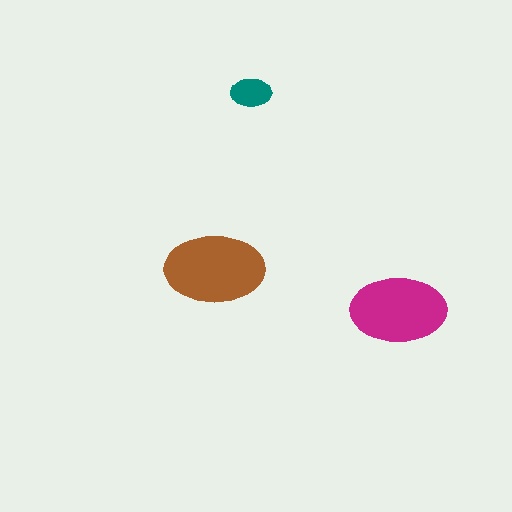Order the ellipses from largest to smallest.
the brown one, the magenta one, the teal one.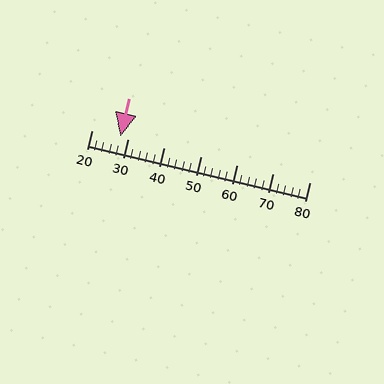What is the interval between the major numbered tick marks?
The major tick marks are spaced 10 units apart.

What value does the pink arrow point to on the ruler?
The pink arrow points to approximately 28.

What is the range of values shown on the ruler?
The ruler shows values from 20 to 80.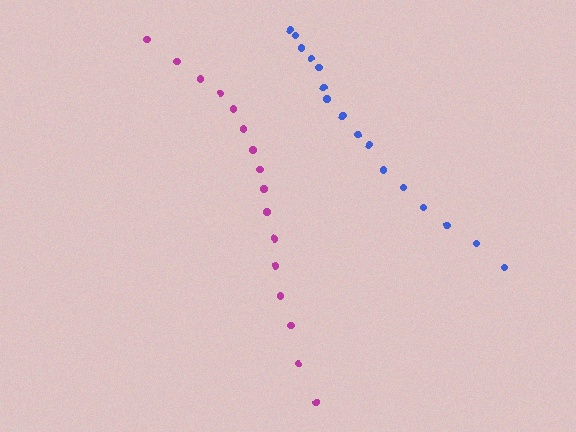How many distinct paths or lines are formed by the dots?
There are 2 distinct paths.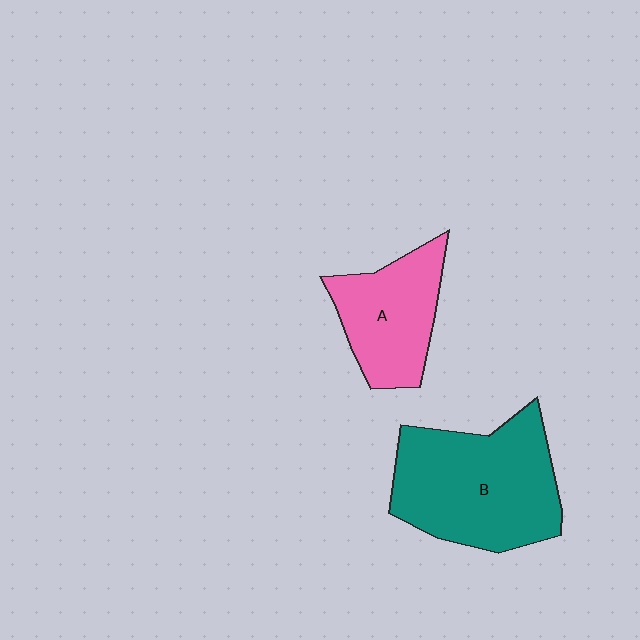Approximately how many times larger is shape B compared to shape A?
Approximately 1.6 times.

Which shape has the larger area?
Shape B (teal).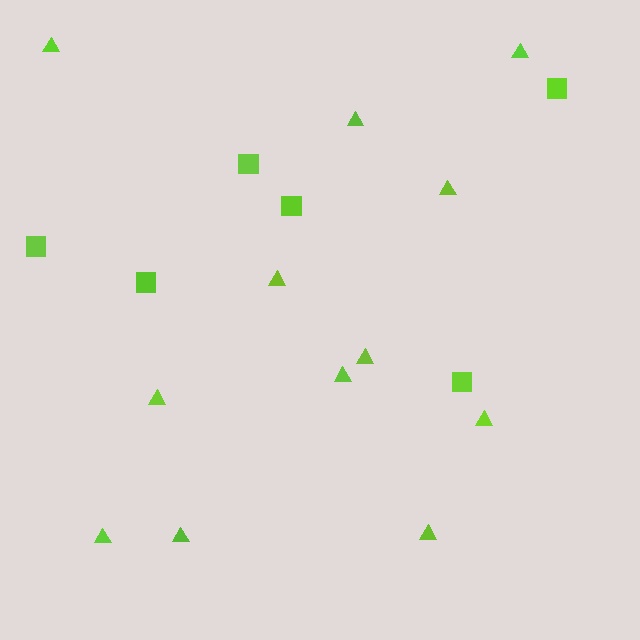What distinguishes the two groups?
There are 2 groups: one group of squares (6) and one group of triangles (12).